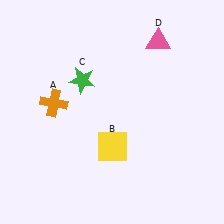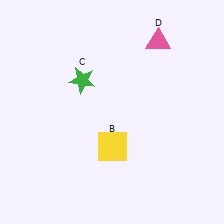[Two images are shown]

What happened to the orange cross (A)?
The orange cross (A) was removed in Image 2. It was in the top-left area of Image 1.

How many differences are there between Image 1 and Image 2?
There is 1 difference between the two images.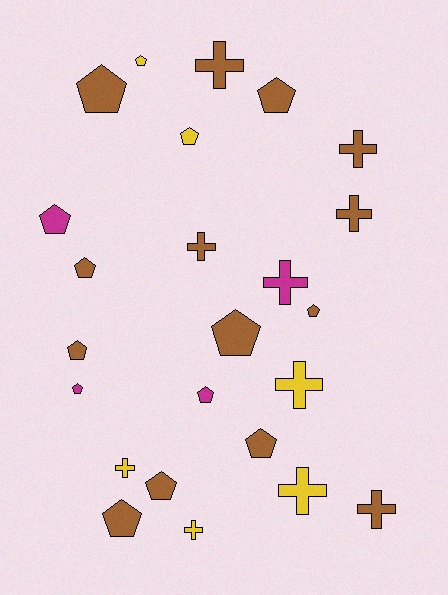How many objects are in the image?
There are 24 objects.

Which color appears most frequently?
Brown, with 14 objects.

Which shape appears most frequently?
Pentagon, with 14 objects.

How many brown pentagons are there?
There are 9 brown pentagons.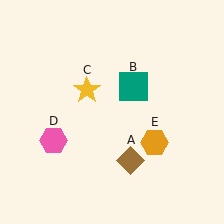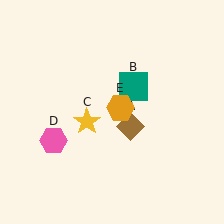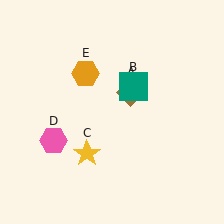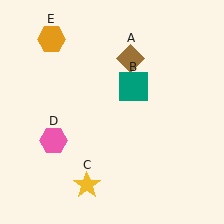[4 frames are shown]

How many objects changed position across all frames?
3 objects changed position: brown diamond (object A), yellow star (object C), orange hexagon (object E).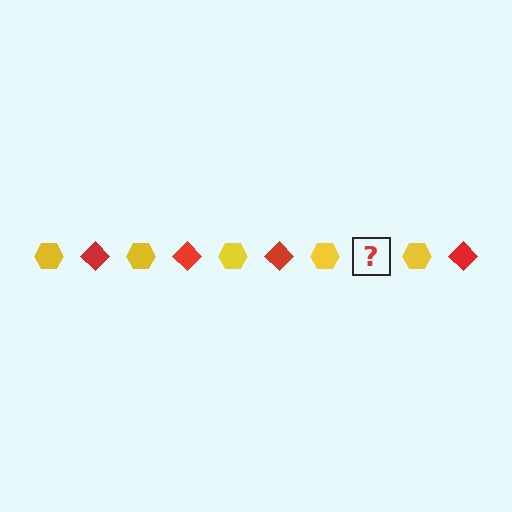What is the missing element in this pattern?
The missing element is a red diamond.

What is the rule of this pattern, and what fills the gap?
The rule is that the pattern alternates between yellow hexagon and red diamond. The gap should be filled with a red diamond.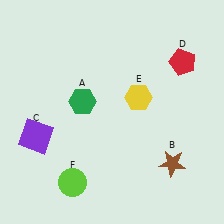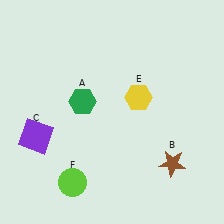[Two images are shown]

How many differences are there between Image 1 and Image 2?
There is 1 difference between the two images.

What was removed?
The red pentagon (D) was removed in Image 2.